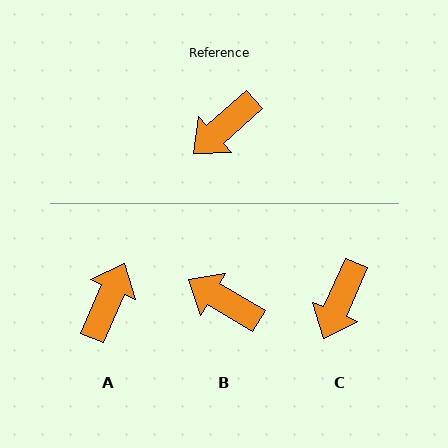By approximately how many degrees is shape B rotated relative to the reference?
Approximately 73 degrees clockwise.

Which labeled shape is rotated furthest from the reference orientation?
A, about 155 degrees away.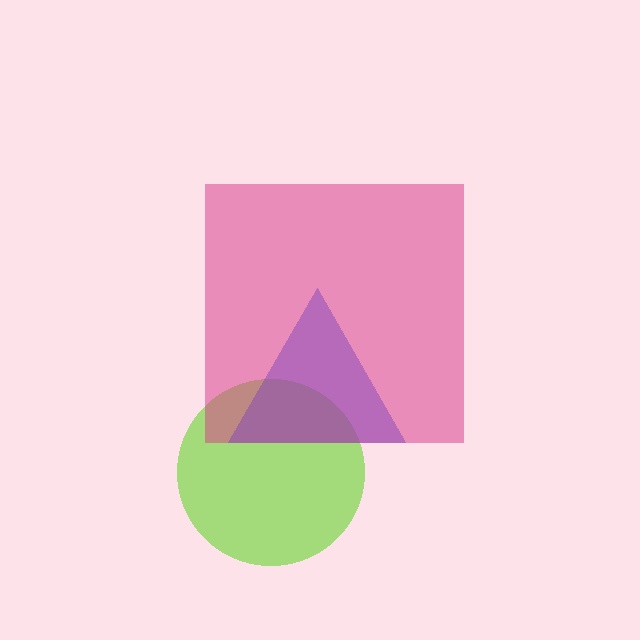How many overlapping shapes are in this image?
There are 3 overlapping shapes in the image.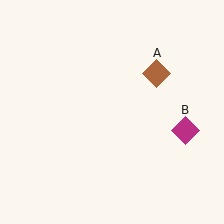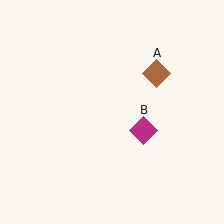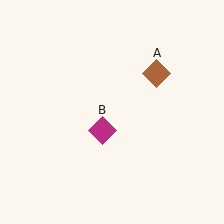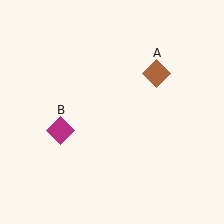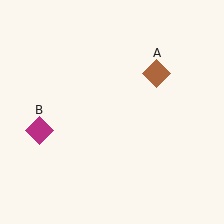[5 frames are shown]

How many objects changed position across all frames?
1 object changed position: magenta diamond (object B).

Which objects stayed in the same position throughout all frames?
Brown diamond (object A) remained stationary.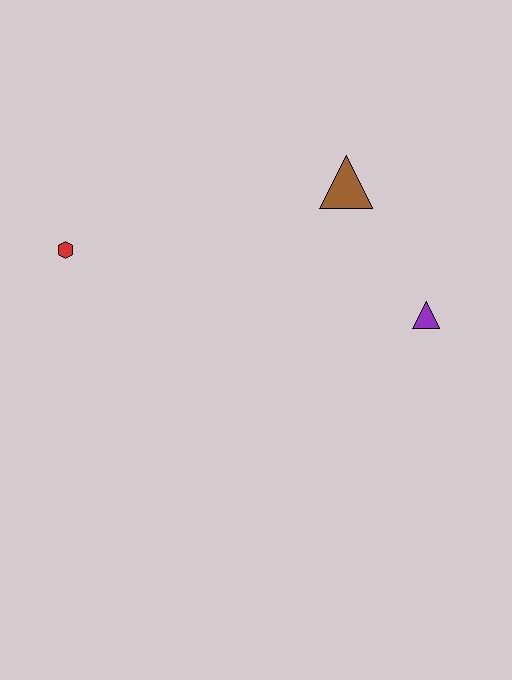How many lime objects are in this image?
There are no lime objects.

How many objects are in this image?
There are 3 objects.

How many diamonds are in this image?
There are no diamonds.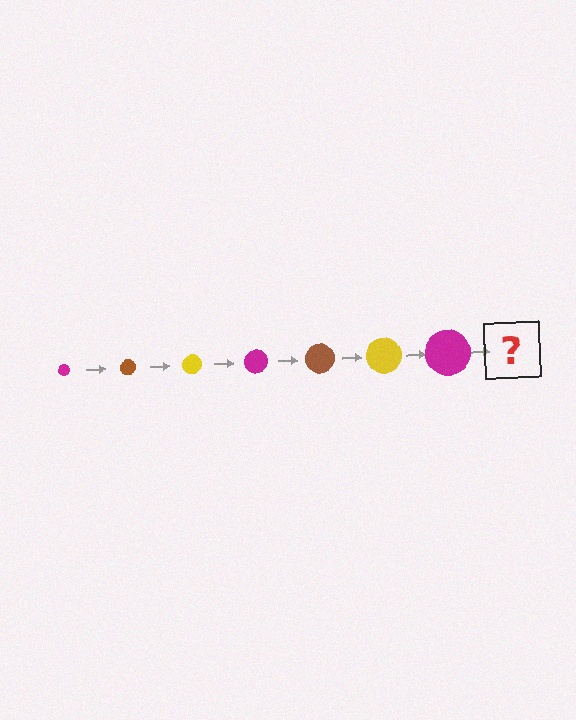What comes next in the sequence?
The next element should be a brown circle, larger than the previous one.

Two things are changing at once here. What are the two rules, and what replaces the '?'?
The two rules are that the circle grows larger each step and the color cycles through magenta, brown, and yellow. The '?' should be a brown circle, larger than the previous one.